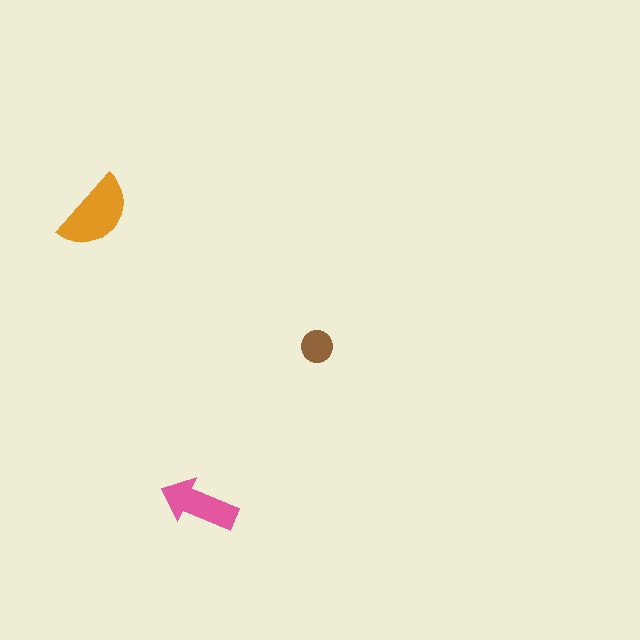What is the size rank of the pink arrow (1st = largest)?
2nd.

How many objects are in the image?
There are 3 objects in the image.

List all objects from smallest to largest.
The brown circle, the pink arrow, the orange semicircle.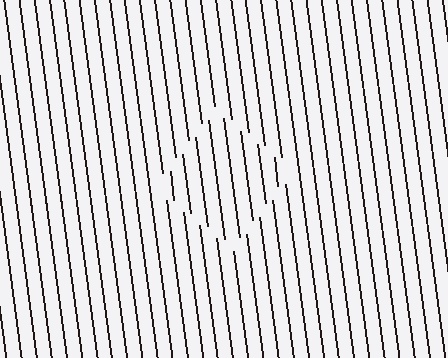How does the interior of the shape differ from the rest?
The interior of the shape contains the same grating, shifted by half a period — the contour is defined by the phase discontinuity where line-ends from the inner and outer gratings abut.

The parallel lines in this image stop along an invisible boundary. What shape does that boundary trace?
An illusory square. The interior of the shape contains the same grating, shifted by half a period — the contour is defined by the phase discontinuity where line-ends from the inner and outer gratings abut.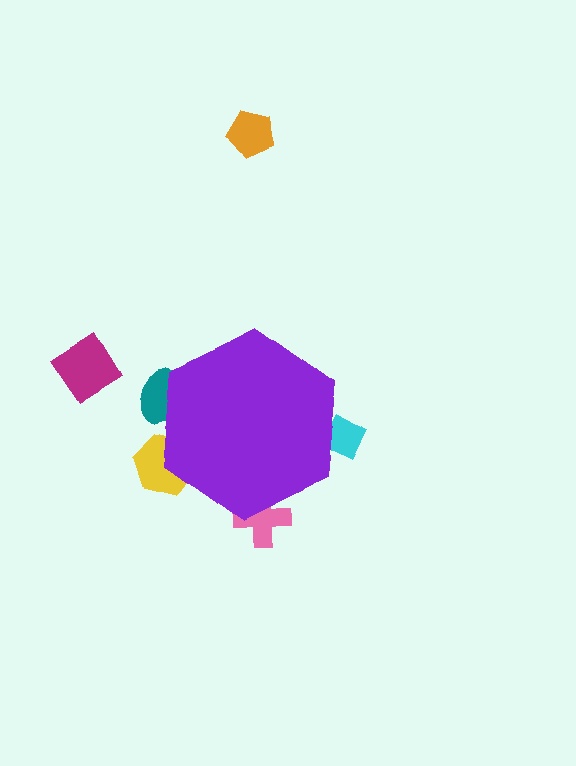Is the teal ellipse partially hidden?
Yes, the teal ellipse is partially hidden behind the purple hexagon.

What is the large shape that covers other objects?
A purple hexagon.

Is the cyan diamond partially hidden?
Yes, the cyan diamond is partially hidden behind the purple hexagon.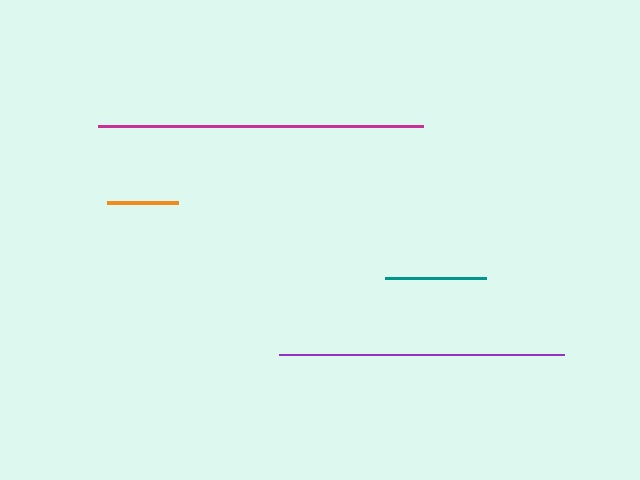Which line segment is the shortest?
The orange line is the shortest at approximately 71 pixels.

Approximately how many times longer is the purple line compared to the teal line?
The purple line is approximately 2.8 times the length of the teal line.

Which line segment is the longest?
The magenta line is the longest at approximately 325 pixels.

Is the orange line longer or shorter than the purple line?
The purple line is longer than the orange line.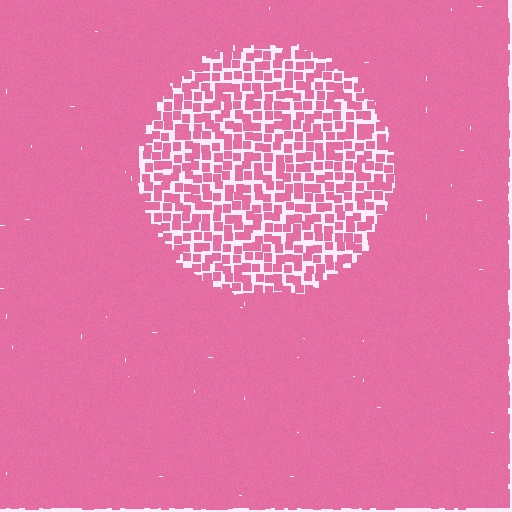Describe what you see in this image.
The image contains small pink elements arranged at two different densities. A circle-shaped region is visible where the elements are less densely packed than the surrounding area.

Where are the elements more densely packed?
The elements are more densely packed outside the circle boundary.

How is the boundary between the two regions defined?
The boundary is defined by a change in element density (approximately 2.6x ratio). All elements are the same color, size, and shape.